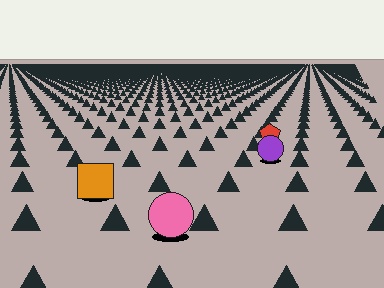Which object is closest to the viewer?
The pink circle is closest. The texture marks near it are larger and more spread out.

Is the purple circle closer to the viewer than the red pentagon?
Yes. The purple circle is closer — you can tell from the texture gradient: the ground texture is coarser near it.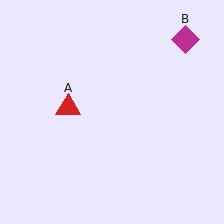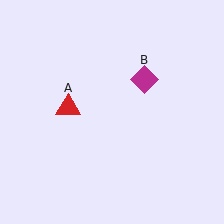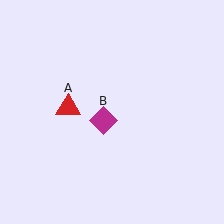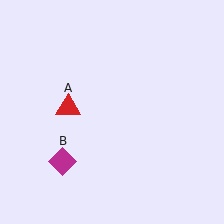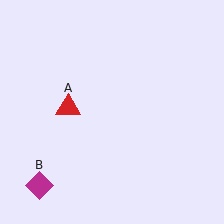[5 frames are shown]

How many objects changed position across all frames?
1 object changed position: magenta diamond (object B).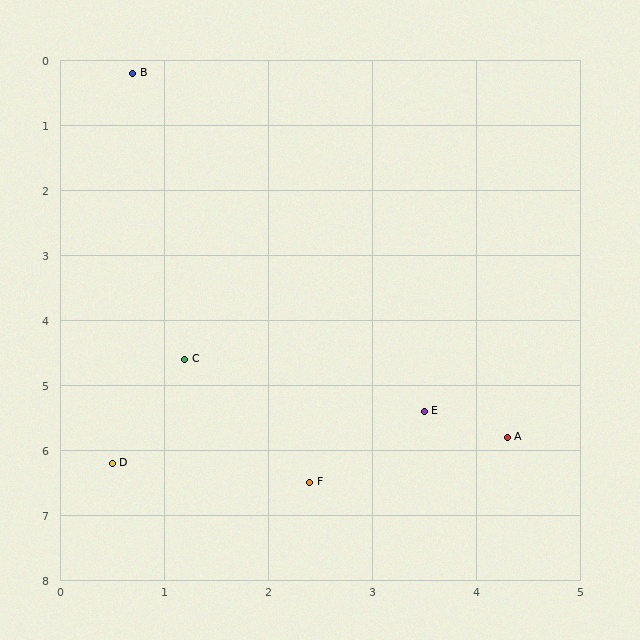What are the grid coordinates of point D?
Point D is at approximately (0.5, 6.2).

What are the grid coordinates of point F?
Point F is at approximately (2.4, 6.5).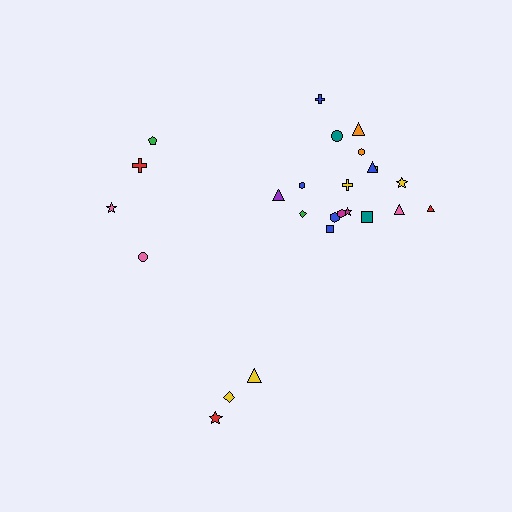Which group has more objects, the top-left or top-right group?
The top-right group.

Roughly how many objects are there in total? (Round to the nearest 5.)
Roughly 25 objects in total.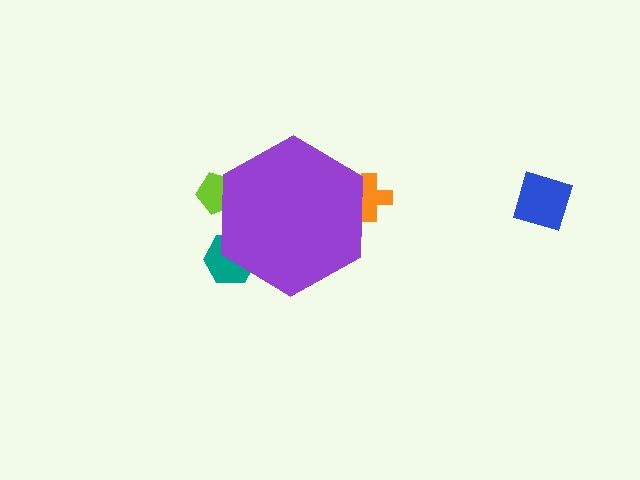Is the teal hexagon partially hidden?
Yes, the teal hexagon is partially hidden behind the purple hexagon.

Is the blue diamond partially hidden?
No, the blue diamond is fully visible.